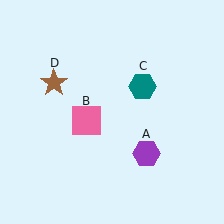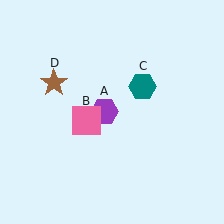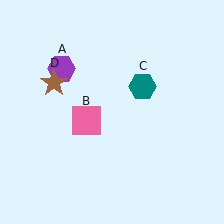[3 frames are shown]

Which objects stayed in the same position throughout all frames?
Pink square (object B) and teal hexagon (object C) and brown star (object D) remained stationary.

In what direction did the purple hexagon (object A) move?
The purple hexagon (object A) moved up and to the left.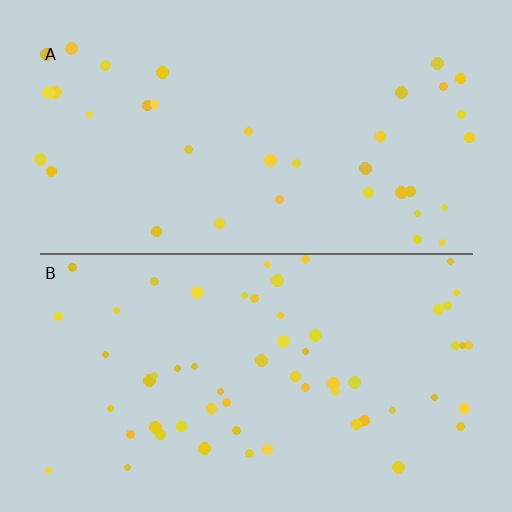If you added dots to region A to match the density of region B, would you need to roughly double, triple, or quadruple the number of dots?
Approximately double.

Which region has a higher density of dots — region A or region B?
B (the bottom).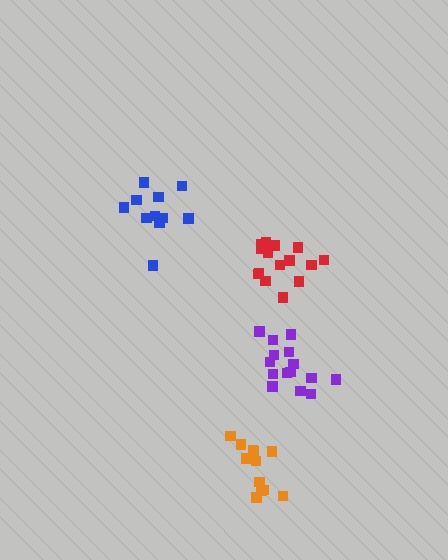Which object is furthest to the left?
The blue cluster is leftmost.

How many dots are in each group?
Group 1: 11 dots, Group 2: 15 dots, Group 3: 12 dots, Group 4: 15 dots (53 total).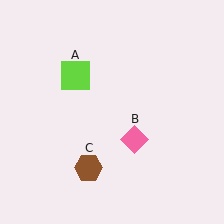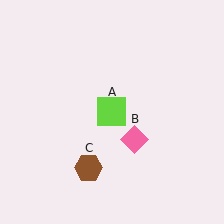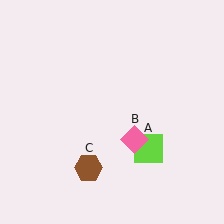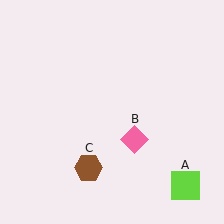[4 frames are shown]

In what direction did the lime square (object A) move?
The lime square (object A) moved down and to the right.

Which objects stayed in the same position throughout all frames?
Pink diamond (object B) and brown hexagon (object C) remained stationary.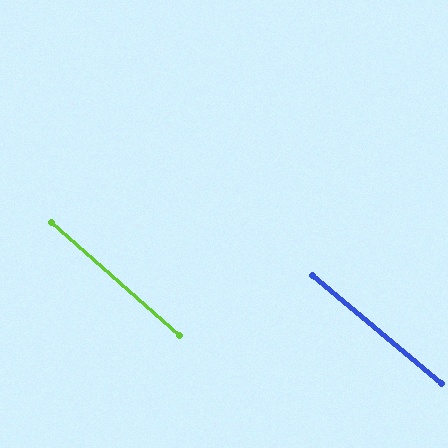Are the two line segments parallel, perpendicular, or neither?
Parallel — their directions differ by only 1.8°.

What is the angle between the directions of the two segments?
Approximately 2 degrees.